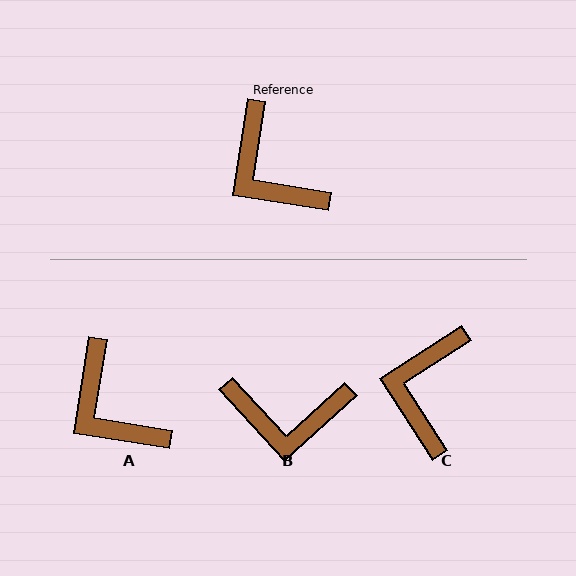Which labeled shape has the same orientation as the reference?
A.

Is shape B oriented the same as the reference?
No, it is off by about 52 degrees.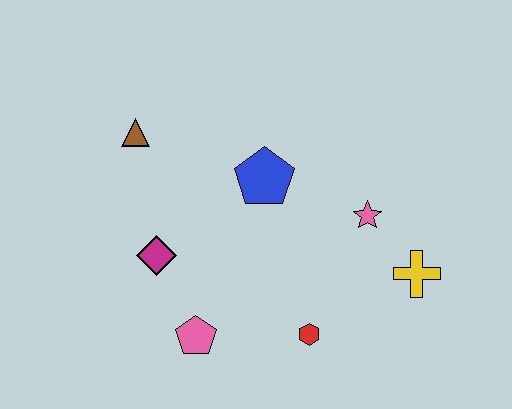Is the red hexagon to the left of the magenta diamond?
No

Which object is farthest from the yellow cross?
The brown triangle is farthest from the yellow cross.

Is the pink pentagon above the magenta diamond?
No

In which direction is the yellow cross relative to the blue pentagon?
The yellow cross is to the right of the blue pentagon.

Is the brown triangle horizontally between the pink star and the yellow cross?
No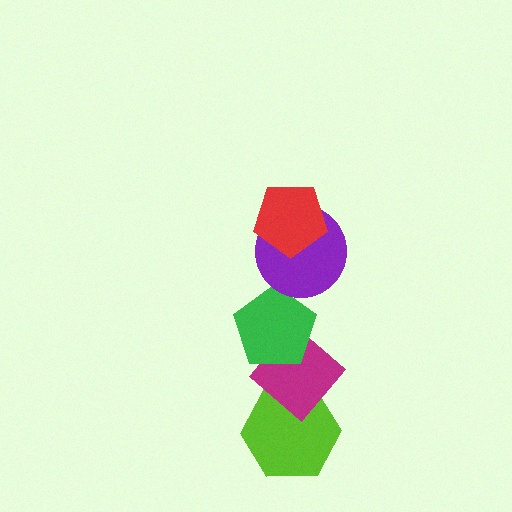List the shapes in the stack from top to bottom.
From top to bottom: the red pentagon, the purple circle, the green pentagon, the magenta diamond, the lime hexagon.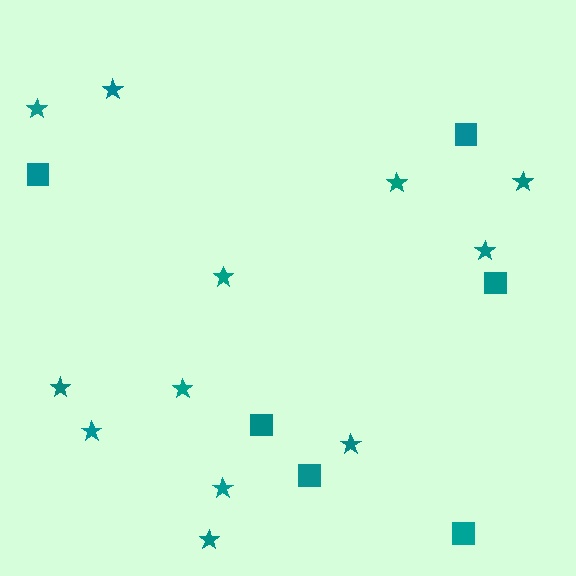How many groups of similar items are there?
There are 2 groups: one group of stars (12) and one group of squares (6).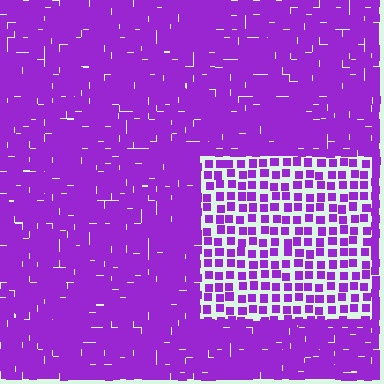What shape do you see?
I see a rectangle.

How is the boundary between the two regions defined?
The boundary is defined by a change in element density (approximately 2.3x ratio). All elements are the same color, size, and shape.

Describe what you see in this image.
The image contains small purple elements arranged at two different densities. A rectangle-shaped region is visible where the elements are less densely packed than the surrounding area.